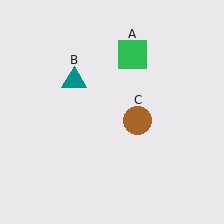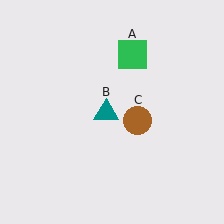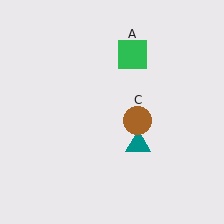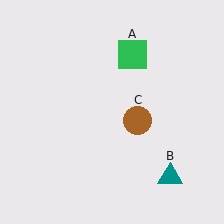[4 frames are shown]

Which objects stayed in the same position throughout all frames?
Green square (object A) and brown circle (object C) remained stationary.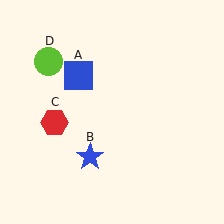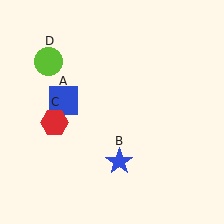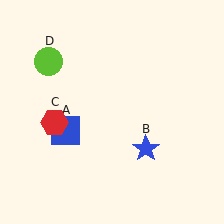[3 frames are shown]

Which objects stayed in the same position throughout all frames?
Red hexagon (object C) and lime circle (object D) remained stationary.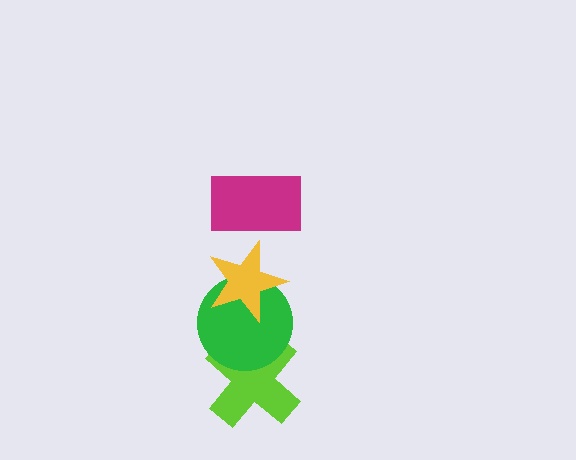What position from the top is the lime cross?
The lime cross is 4th from the top.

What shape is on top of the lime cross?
The green circle is on top of the lime cross.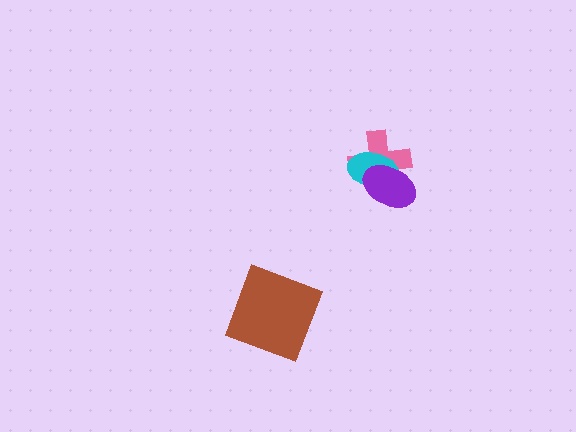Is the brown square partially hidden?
No, no other shape covers it.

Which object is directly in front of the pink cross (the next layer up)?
The cyan ellipse is directly in front of the pink cross.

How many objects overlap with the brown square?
0 objects overlap with the brown square.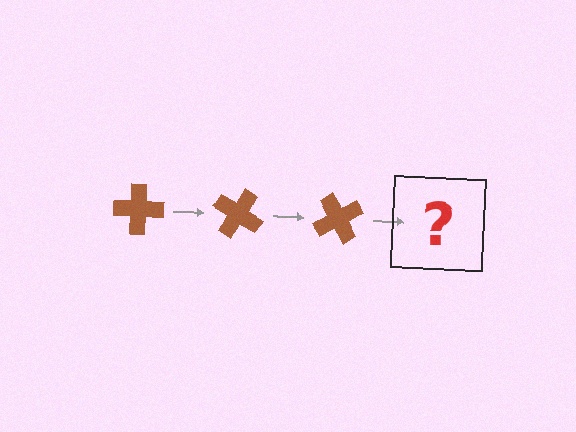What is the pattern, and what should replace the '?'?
The pattern is that the cross rotates 30 degrees each step. The '?' should be a brown cross rotated 90 degrees.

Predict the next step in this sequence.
The next step is a brown cross rotated 90 degrees.